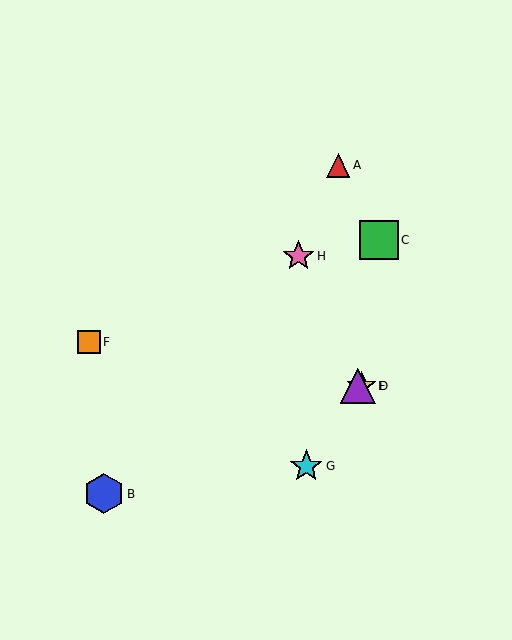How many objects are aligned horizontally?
2 objects (D, E) are aligned horizontally.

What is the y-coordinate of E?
Object E is at y≈386.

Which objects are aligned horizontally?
Objects D, E are aligned horizontally.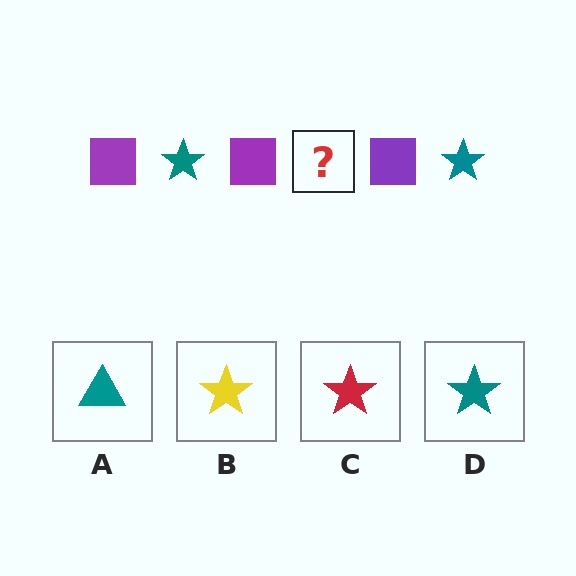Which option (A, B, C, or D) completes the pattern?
D.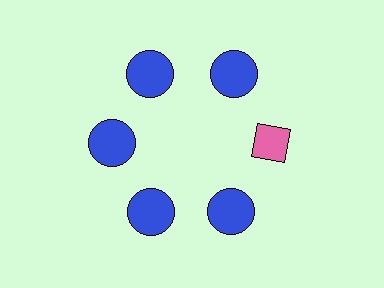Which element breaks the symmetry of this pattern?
The pink diamond at roughly the 3 o'clock position breaks the symmetry. All other shapes are blue circles.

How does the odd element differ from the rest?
It differs in both color (pink instead of blue) and shape (diamond instead of circle).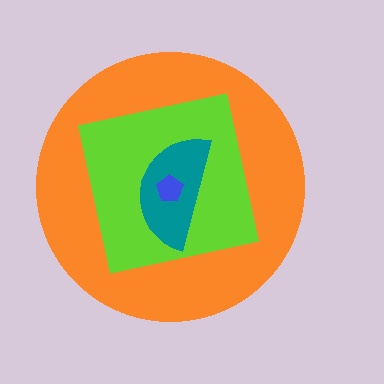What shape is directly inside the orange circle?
The lime square.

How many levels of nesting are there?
4.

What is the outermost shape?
The orange circle.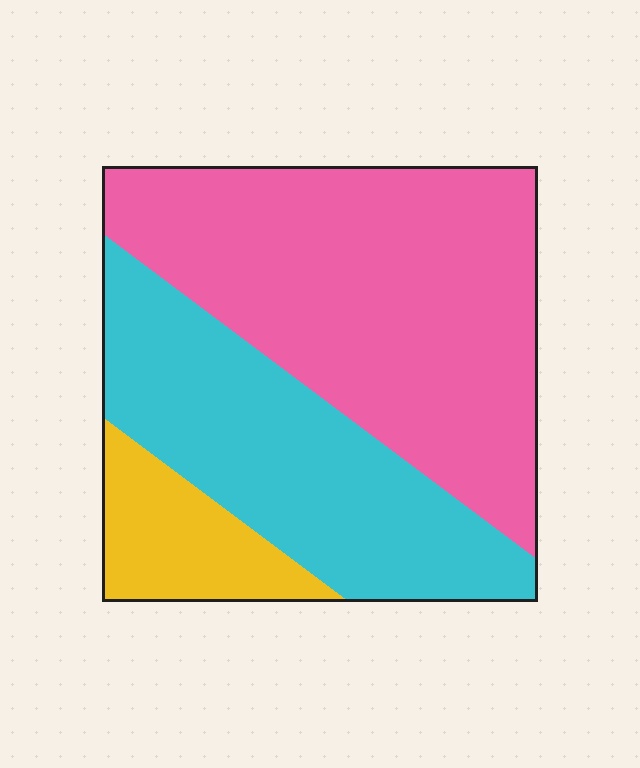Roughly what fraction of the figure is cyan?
Cyan covers around 35% of the figure.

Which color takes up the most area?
Pink, at roughly 55%.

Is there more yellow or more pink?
Pink.